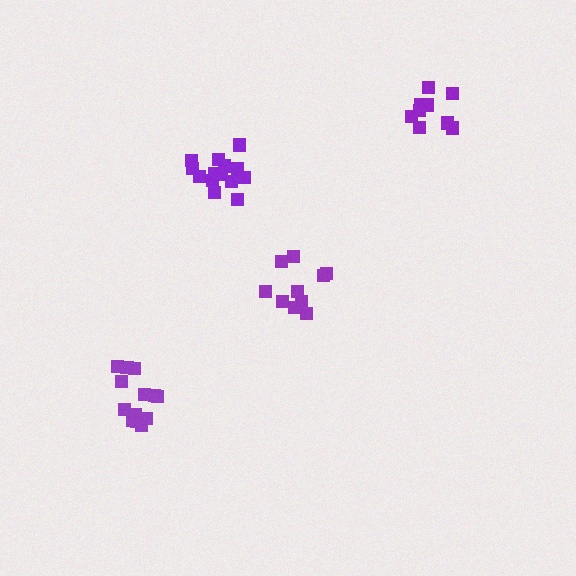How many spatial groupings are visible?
There are 4 spatial groupings.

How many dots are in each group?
Group 1: 14 dots, Group 2: 14 dots, Group 3: 10 dots, Group 4: 9 dots (47 total).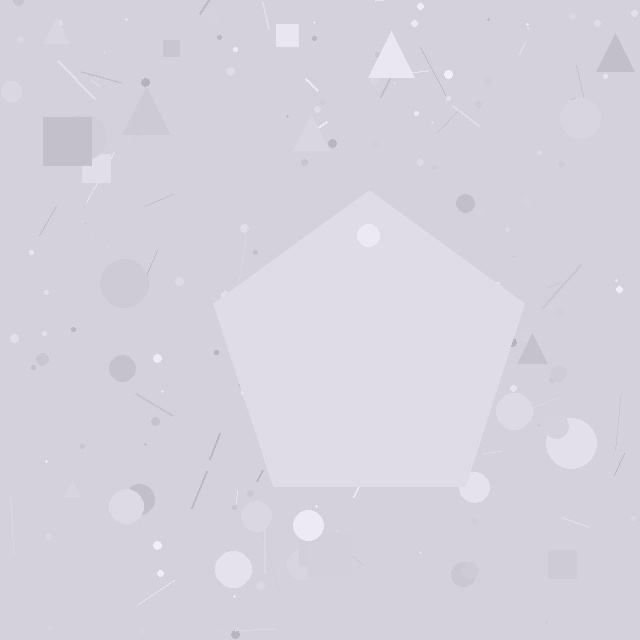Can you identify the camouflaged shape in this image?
The camouflaged shape is a pentagon.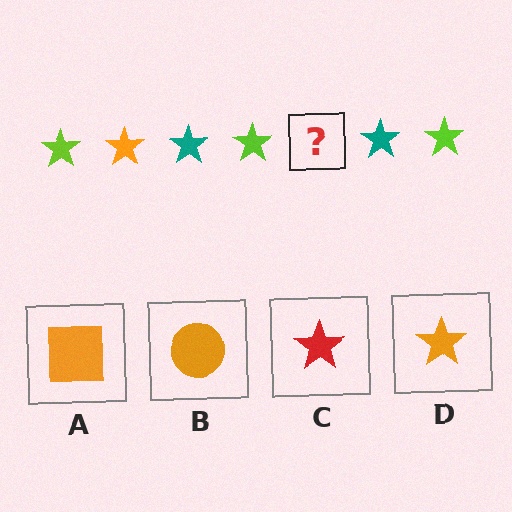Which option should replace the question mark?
Option D.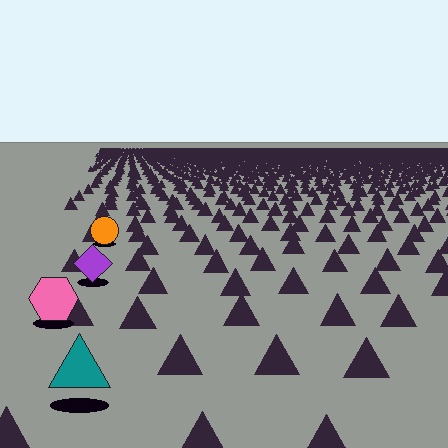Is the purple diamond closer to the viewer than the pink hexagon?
No. The pink hexagon is closer — you can tell from the texture gradient: the ground texture is coarser near it.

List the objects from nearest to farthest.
From nearest to farthest: the teal triangle, the pink hexagon, the purple diamond, the orange circle.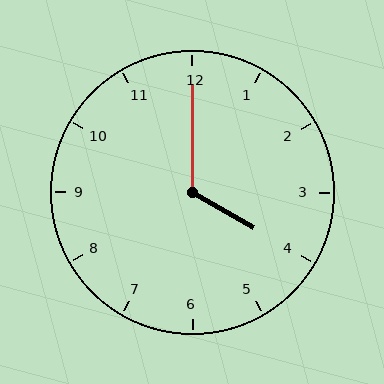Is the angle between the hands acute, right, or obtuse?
It is obtuse.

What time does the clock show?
4:00.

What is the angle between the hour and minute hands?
Approximately 120 degrees.